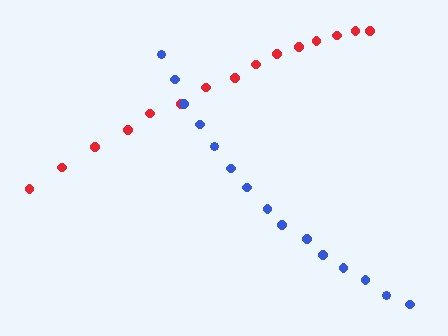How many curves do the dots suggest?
There are 2 distinct paths.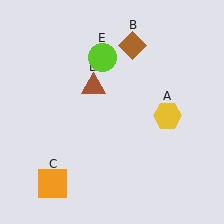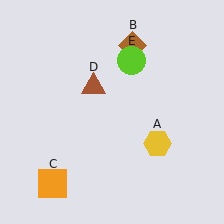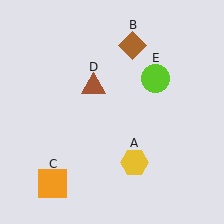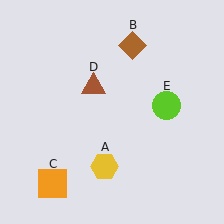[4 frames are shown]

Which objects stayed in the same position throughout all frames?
Brown diamond (object B) and orange square (object C) and brown triangle (object D) remained stationary.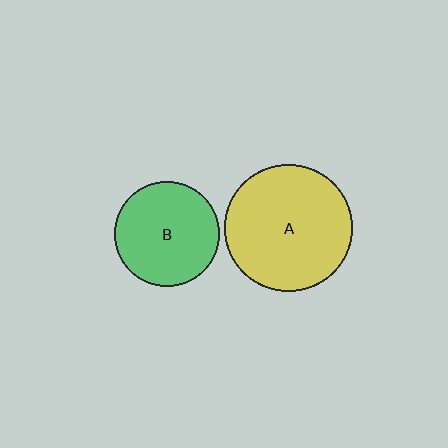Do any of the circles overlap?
No, none of the circles overlap.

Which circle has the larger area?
Circle A (yellow).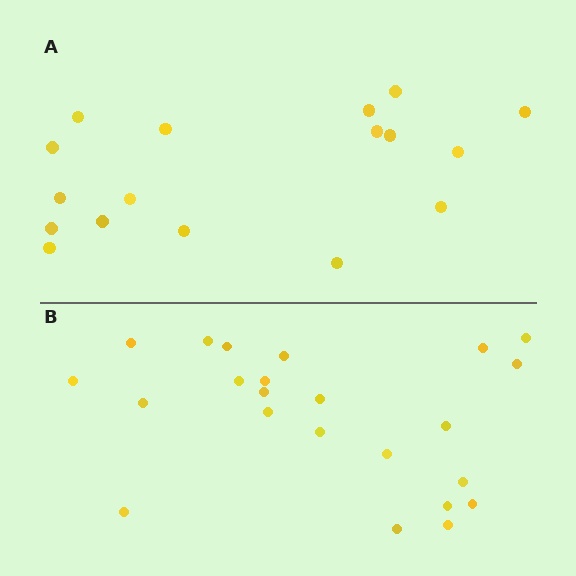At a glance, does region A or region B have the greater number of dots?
Region B (the bottom region) has more dots.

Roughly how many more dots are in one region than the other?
Region B has about 6 more dots than region A.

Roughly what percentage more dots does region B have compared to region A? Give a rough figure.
About 35% more.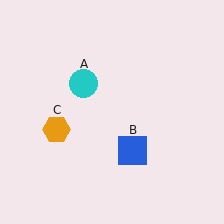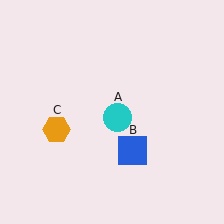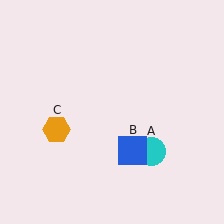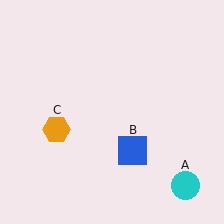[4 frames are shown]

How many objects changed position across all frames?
1 object changed position: cyan circle (object A).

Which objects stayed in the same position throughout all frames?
Blue square (object B) and orange hexagon (object C) remained stationary.